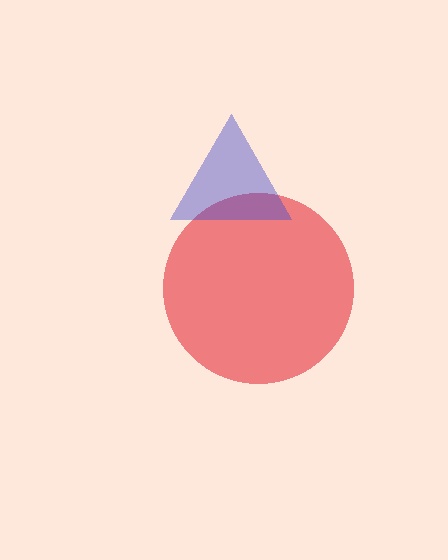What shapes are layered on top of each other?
The layered shapes are: a red circle, a blue triangle.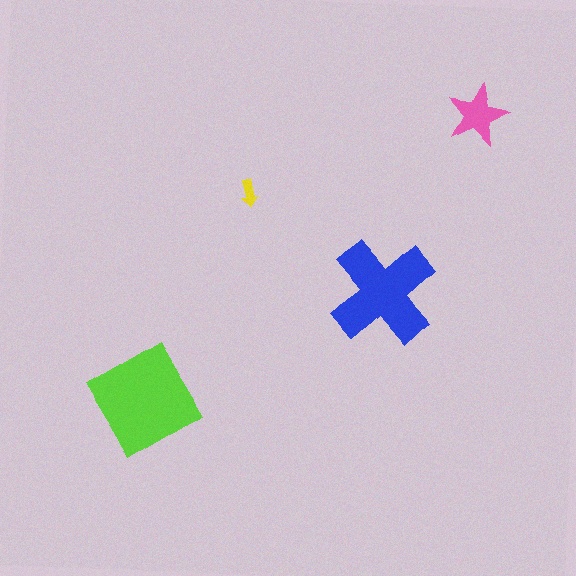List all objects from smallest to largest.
The yellow arrow, the pink star, the blue cross, the lime diamond.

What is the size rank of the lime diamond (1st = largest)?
1st.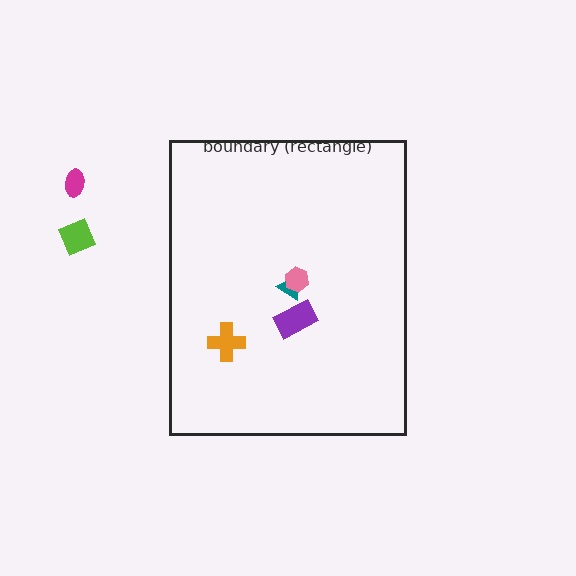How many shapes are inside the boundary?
4 inside, 2 outside.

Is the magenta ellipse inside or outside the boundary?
Outside.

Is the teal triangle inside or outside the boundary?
Inside.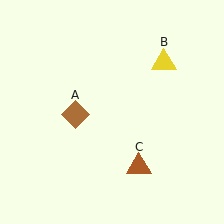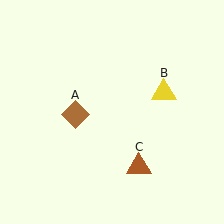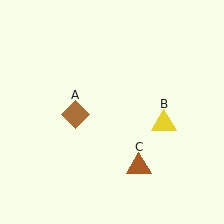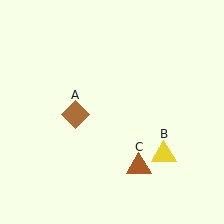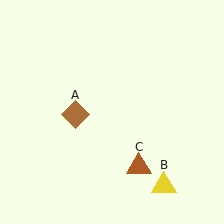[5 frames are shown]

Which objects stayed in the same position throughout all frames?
Brown diamond (object A) and brown triangle (object C) remained stationary.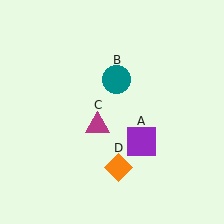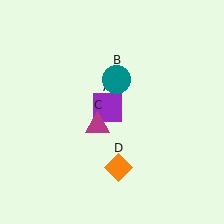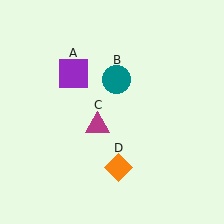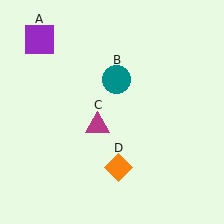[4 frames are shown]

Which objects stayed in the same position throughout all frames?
Teal circle (object B) and magenta triangle (object C) and orange diamond (object D) remained stationary.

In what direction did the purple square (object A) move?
The purple square (object A) moved up and to the left.